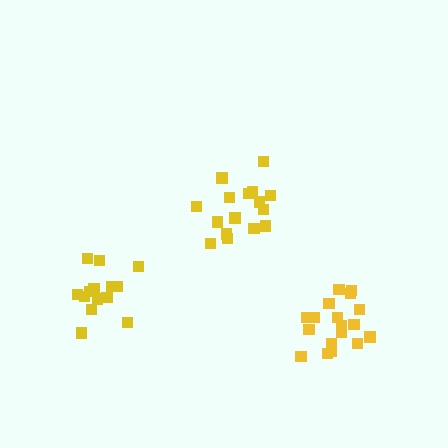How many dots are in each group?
Group 1: 18 dots, Group 2: 14 dots, Group 3: 16 dots (48 total).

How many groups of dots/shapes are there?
There are 3 groups.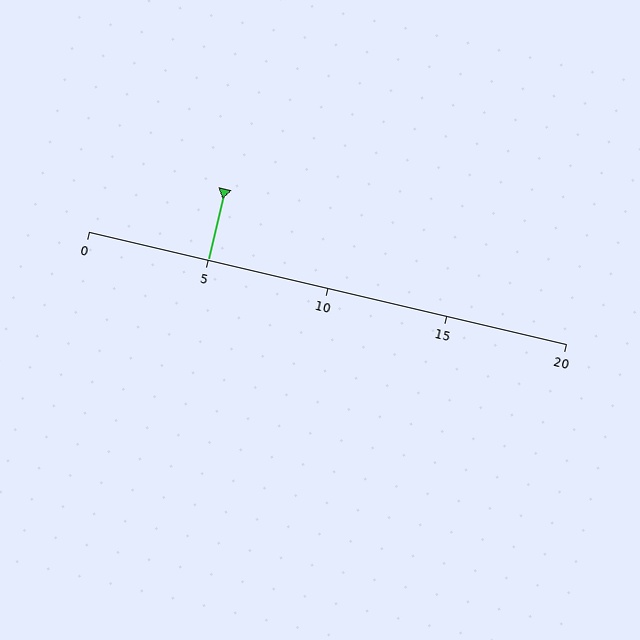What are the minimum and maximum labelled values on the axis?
The axis runs from 0 to 20.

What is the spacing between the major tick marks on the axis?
The major ticks are spaced 5 apart.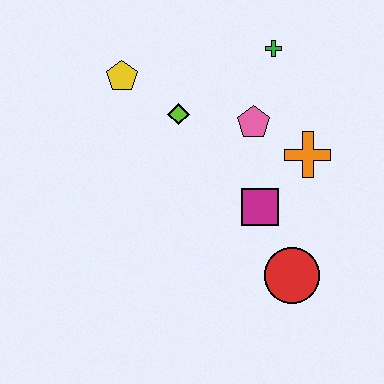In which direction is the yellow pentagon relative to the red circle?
The yellow pentagon is above the red circle.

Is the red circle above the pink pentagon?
No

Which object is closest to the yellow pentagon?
The lime diamond is closest to the yellow pentagon.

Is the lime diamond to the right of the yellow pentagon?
Yes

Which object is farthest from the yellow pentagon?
The red circle is farthest from the yellow pentagon.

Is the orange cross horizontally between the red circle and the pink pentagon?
No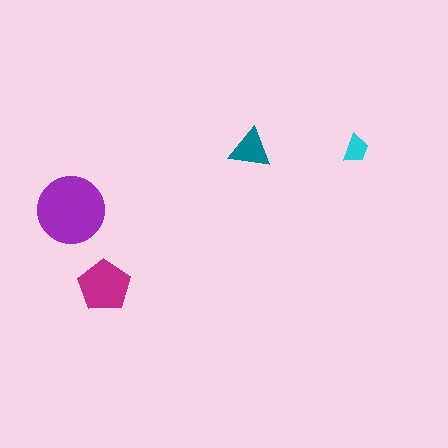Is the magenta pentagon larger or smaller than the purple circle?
Smaller.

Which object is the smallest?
The cyan trapezoid.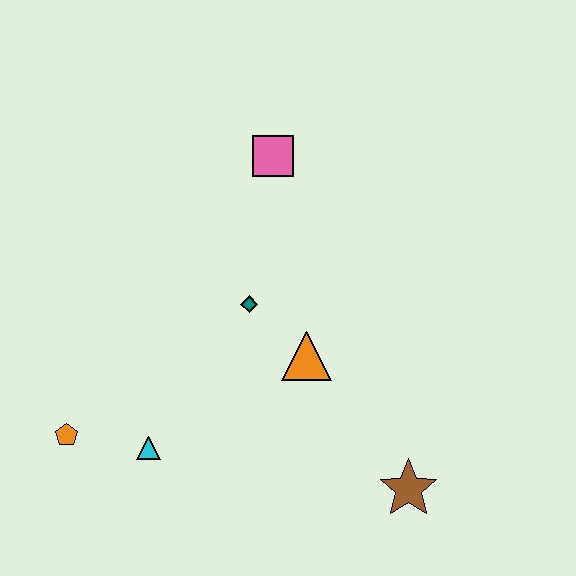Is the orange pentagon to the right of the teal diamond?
No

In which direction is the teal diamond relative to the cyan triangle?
The teal diamond is above the cyan triangle.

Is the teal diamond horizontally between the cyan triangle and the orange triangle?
Yes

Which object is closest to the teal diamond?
The orange triangle is closest to the teal diamond.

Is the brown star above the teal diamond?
No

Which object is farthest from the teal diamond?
The brown star is farthest from the teal diamond.